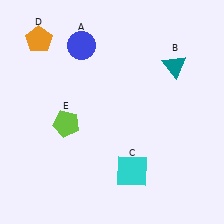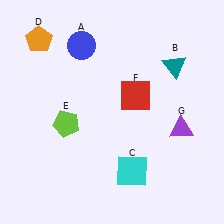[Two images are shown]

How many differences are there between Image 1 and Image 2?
There are 2 differences between the two images.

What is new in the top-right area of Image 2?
A red square (F) was added in the top-right area of Image 2.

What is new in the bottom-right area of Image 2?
A purple triangle (G) was added in the bottom-right area of Image 2.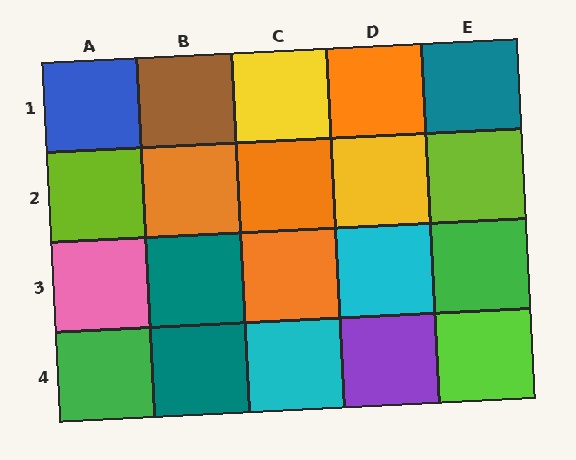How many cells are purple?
1 cell is purple.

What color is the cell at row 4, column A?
Green.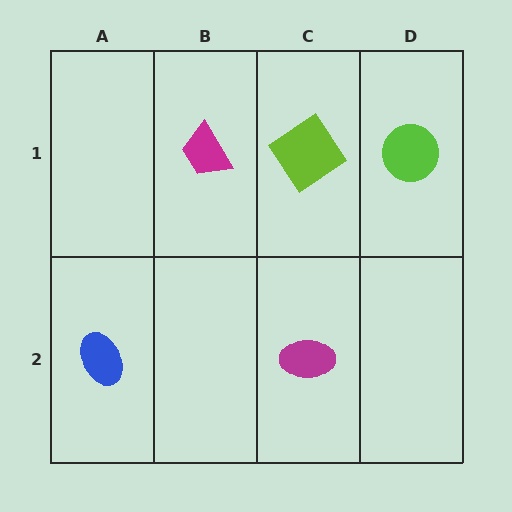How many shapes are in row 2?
2 shapes.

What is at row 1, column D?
A lime circle.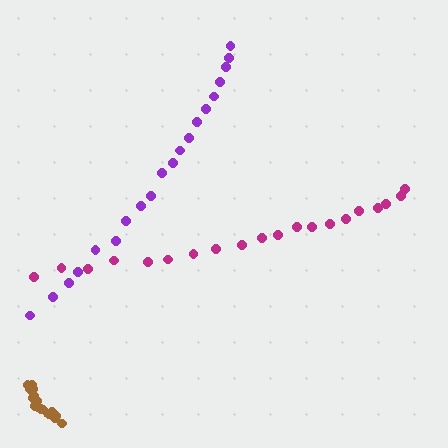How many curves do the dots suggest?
There are 3 distinct paths.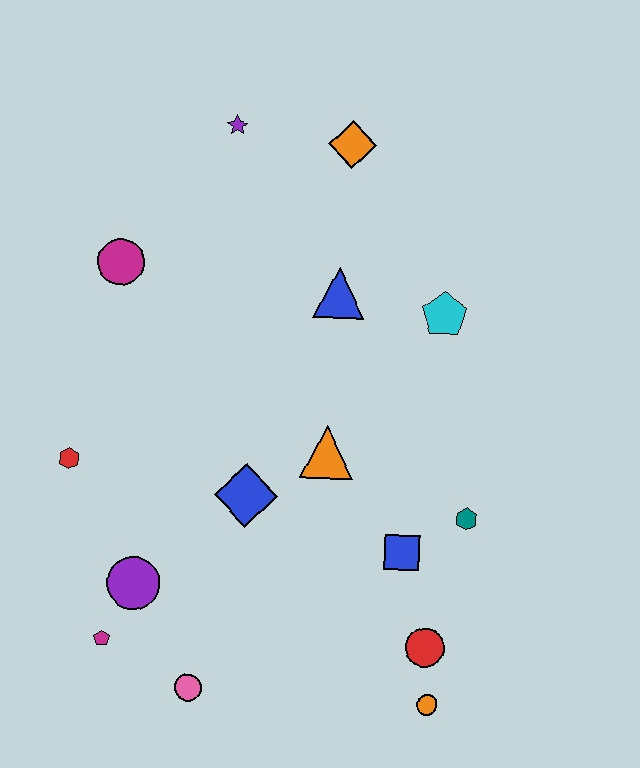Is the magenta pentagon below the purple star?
Yes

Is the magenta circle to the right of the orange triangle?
No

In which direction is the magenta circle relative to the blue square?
The magenta circle is to the left of the blue square.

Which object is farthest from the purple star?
The orange circle is farthest from the purple star.